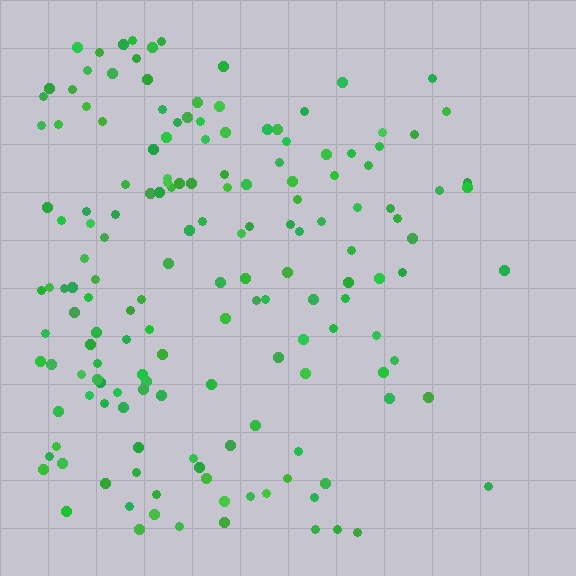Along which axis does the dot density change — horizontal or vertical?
Horizontal.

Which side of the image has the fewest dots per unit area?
The right.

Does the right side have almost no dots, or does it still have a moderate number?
Still a moderate number, just noticeably fewer than the left.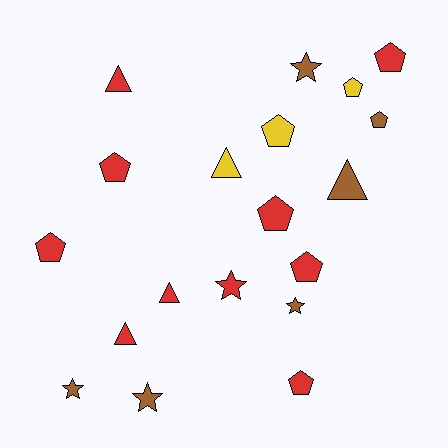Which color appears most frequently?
Red, with 10 objects.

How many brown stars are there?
There are 4 brown stars.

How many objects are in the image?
There are 19 objects.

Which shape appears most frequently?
Pentagon, with 9 objects.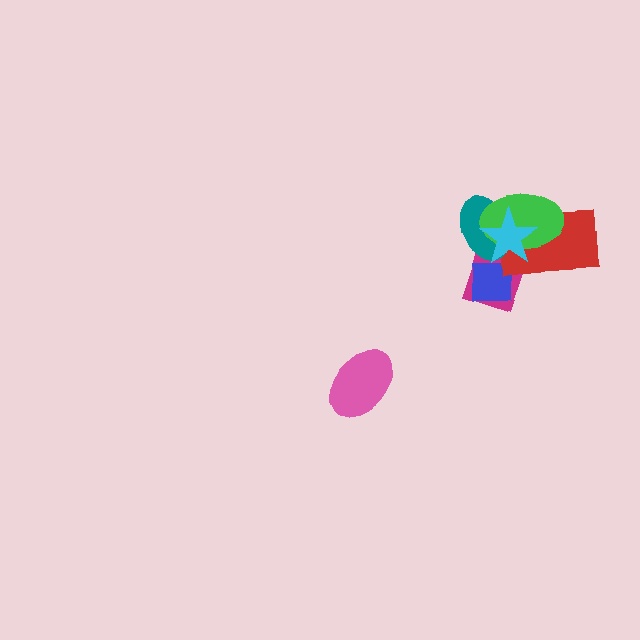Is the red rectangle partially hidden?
Yes, it is partially covered by another shape.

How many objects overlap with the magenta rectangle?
5 objects overlap with the magenta rectangle.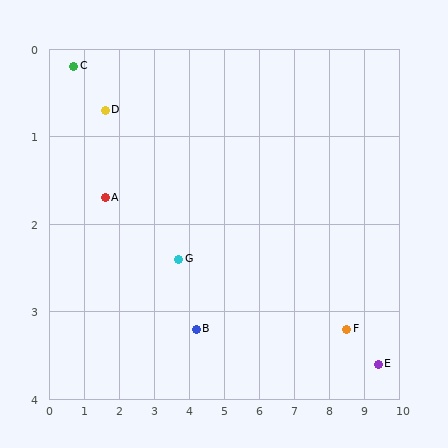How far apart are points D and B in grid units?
Points D and B are about 3.6 grid units apart.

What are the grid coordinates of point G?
Point G is at approximately (3.7, 2.4).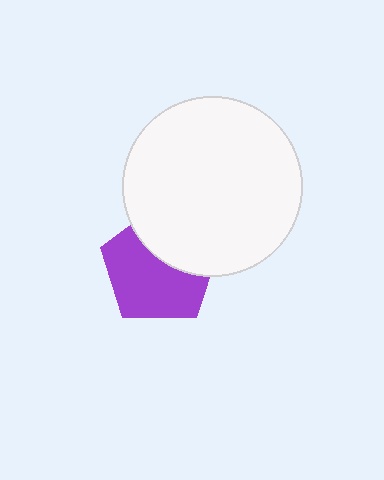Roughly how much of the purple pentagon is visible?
About half of it is visible (roughly 62%).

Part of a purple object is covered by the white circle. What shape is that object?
It is a pentagon.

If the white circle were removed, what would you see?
You would see the complete purple pentagon.